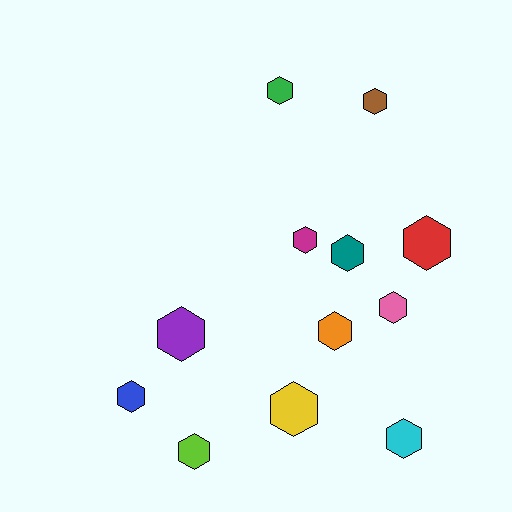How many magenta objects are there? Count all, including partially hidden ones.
There is 1 magenta object.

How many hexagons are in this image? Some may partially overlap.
There are 12 hexagons.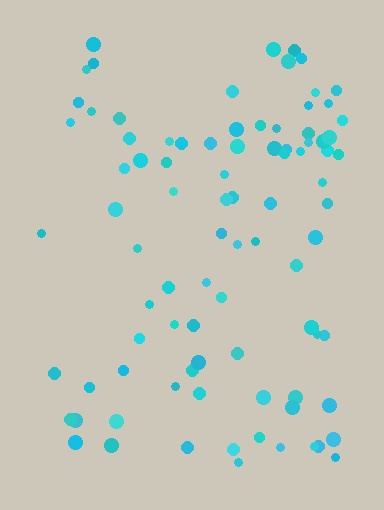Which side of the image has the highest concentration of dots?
The right.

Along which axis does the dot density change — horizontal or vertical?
Horizontal.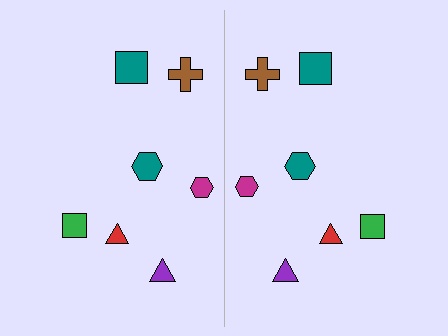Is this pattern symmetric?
Yes, this pattern has bilateral (reflection) symmetry.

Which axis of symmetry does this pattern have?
The pattern has a vertical axis of symmetry running through the center of the image.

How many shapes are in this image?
There are 14 shapes in this image.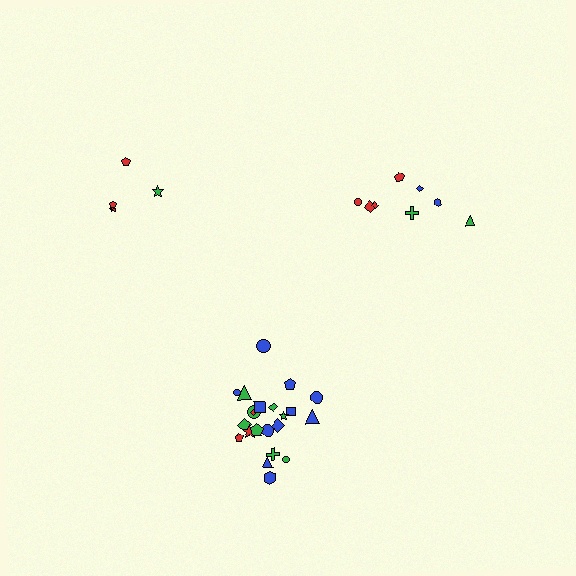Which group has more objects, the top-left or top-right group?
The top-right group.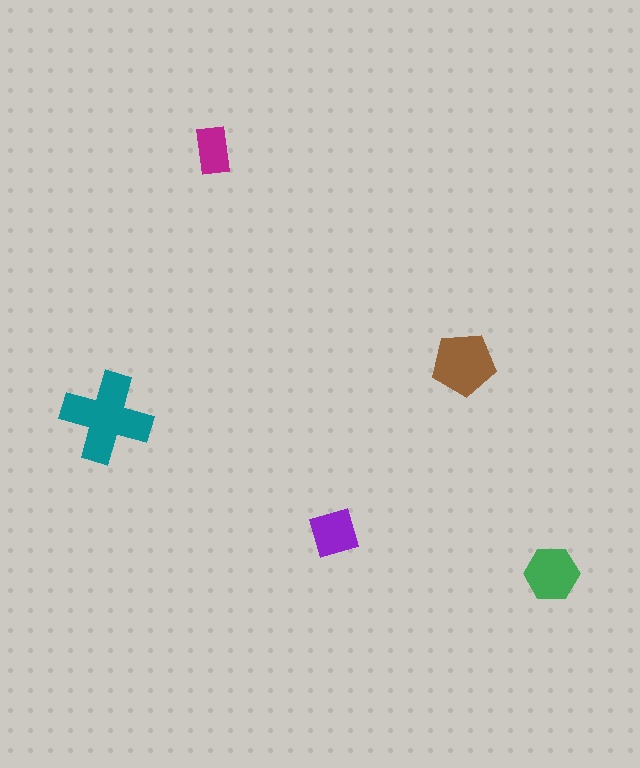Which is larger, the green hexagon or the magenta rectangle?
The green hexagon.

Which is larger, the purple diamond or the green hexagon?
The green hexagon.